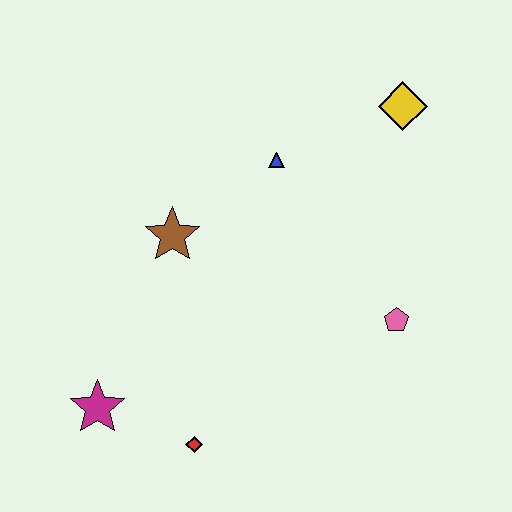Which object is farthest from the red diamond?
The yellow diamond is farthest from the red diamond.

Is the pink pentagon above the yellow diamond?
No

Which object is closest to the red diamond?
The magenta star is closest to the red diamond.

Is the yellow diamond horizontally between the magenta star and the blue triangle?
No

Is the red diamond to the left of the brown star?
No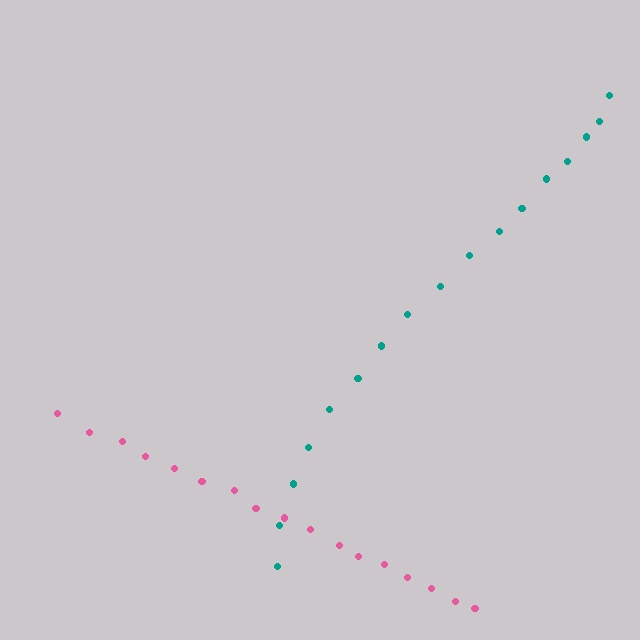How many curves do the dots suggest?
There are 2 distinct paths.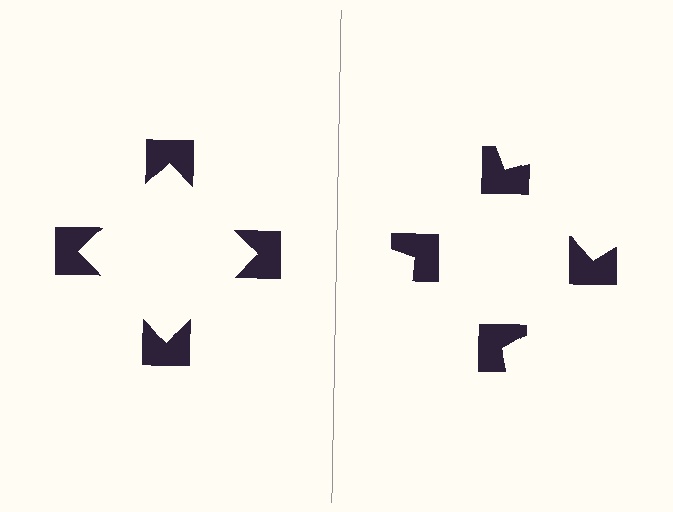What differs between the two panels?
The notched squares are positioned identically on both sides; only the wedge orientations differ. On the left they align to a square; on the right they are misaligned.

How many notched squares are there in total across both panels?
8 — 4 on each side.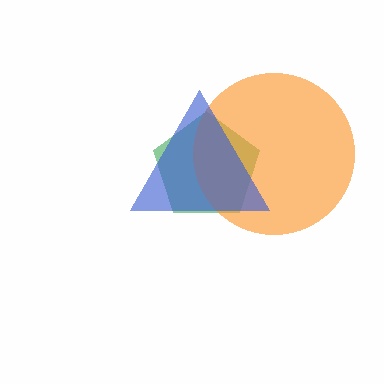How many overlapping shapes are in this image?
There are 3 overlapping shapes in the image.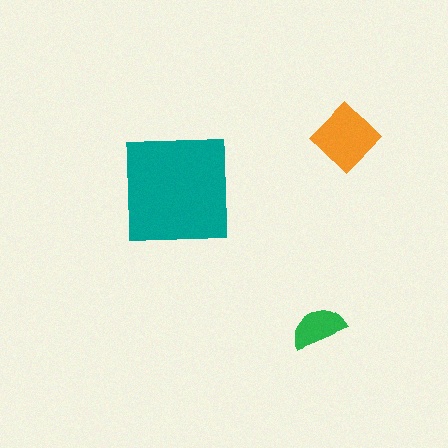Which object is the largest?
The teal square.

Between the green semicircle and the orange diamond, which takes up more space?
The orange diamond.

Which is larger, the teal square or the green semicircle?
The teal square.